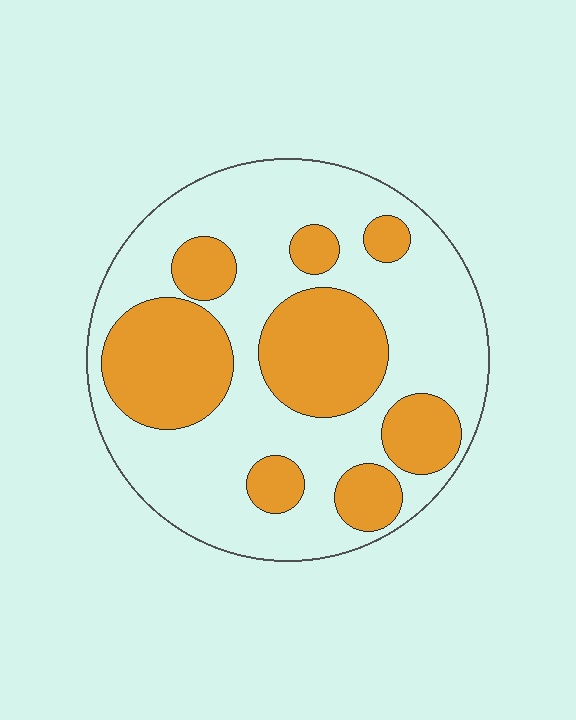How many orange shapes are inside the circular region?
8.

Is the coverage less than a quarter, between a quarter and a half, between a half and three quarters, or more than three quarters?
Between a quarter and a half.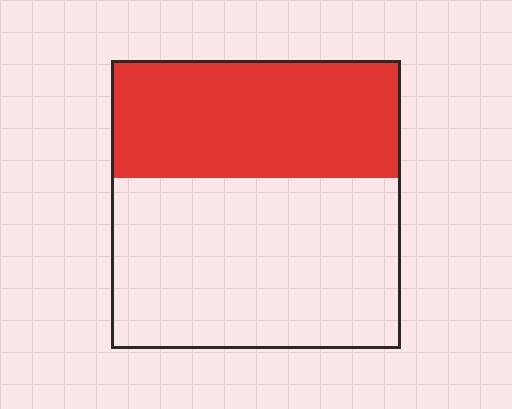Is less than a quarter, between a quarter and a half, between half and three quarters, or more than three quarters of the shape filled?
Between a quarter and a half.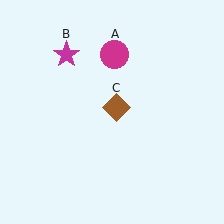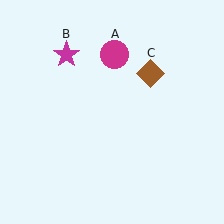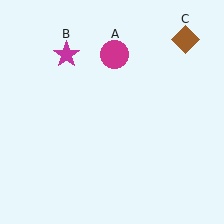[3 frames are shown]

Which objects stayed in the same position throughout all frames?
Magenta circle (object A) and magenta star (object B) remained stationary.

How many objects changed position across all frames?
1 object changed position: brown diamond (object C).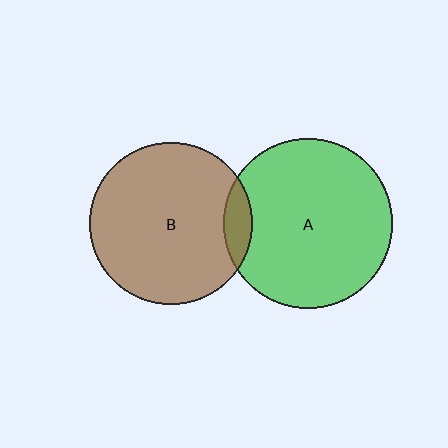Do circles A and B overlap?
Yes.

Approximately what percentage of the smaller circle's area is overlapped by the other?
Approximately 10%.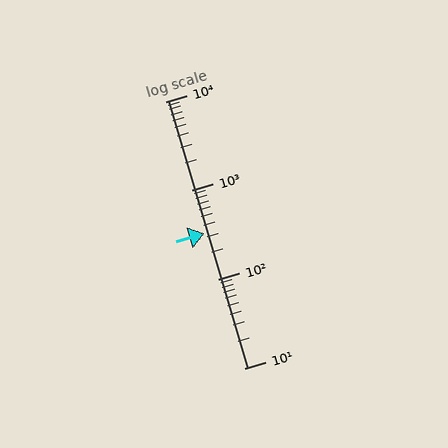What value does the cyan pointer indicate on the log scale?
The pointer indicates approximately 330.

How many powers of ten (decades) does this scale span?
The scale spans 3 decades, from 10 to 10000.